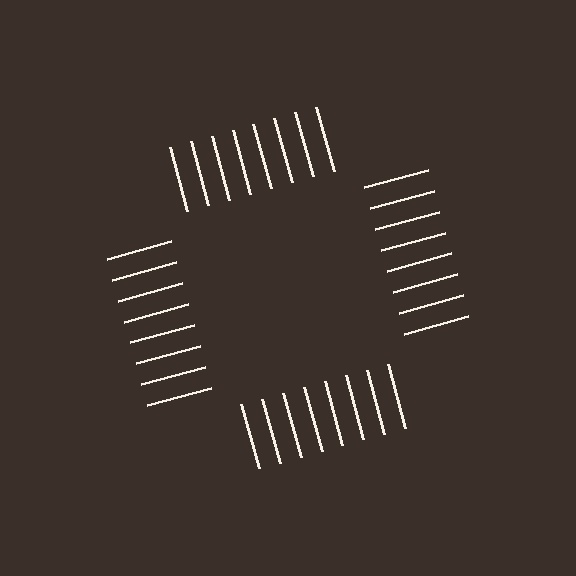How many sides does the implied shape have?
4 sides — the line-ends trace a square.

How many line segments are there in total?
32 — 8 along each of the 4 edges.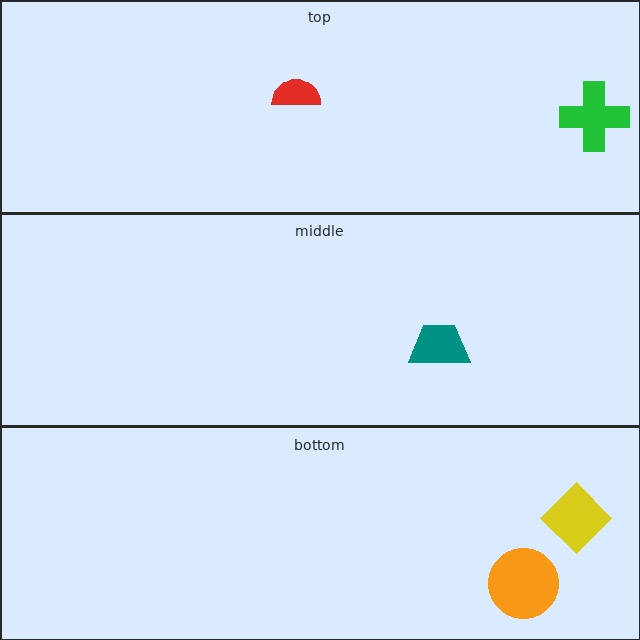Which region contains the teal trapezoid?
The middle region.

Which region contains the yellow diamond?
The bottom region.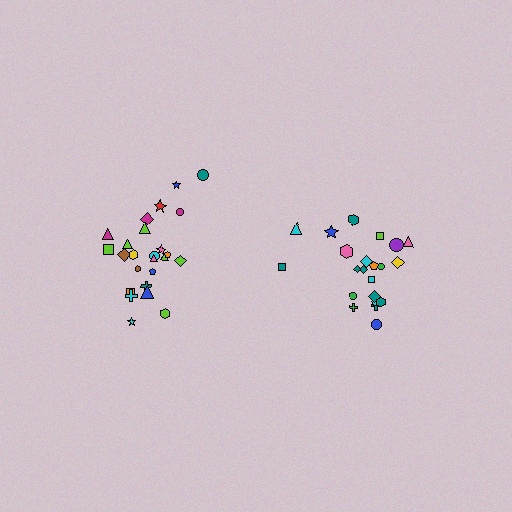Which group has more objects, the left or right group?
The left group.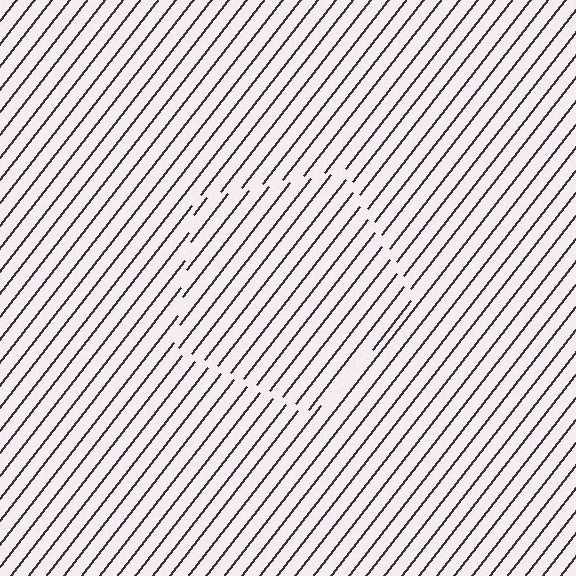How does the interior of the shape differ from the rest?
The interior of the shape contains the same grating, shifted by half a period — the contour is defined by the phase discontinuity where line-ends from the inner and outer gratings abut.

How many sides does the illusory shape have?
5 sides — the line-ends trace a pentagon.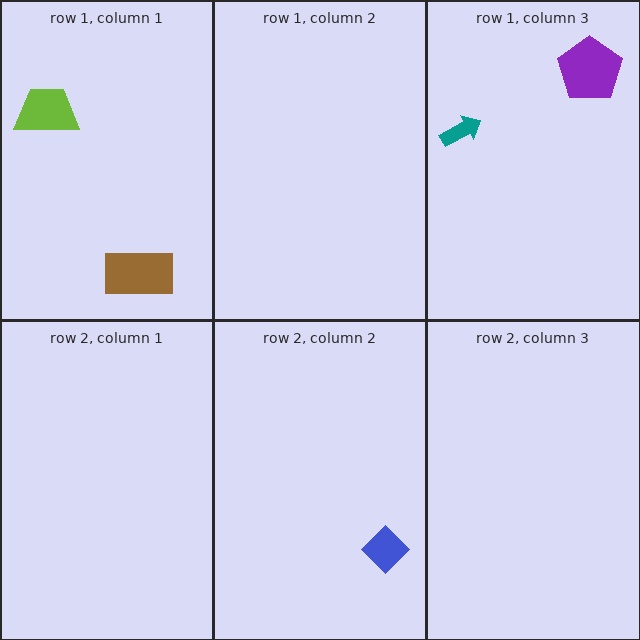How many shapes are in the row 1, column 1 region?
2.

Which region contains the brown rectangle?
The row 1, column 1 region.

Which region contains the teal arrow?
The row 1, column 3 region.